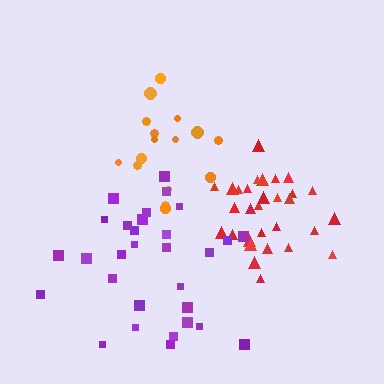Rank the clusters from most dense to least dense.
red, orange, purple.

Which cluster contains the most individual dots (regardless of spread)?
Red (30).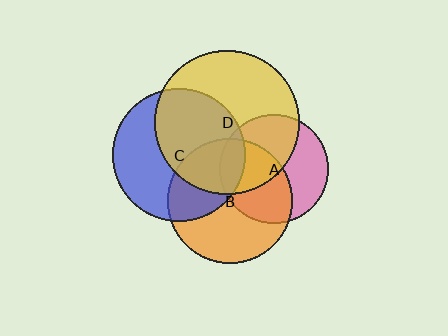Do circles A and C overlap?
Yes.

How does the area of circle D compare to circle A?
Approximately 1.8 times.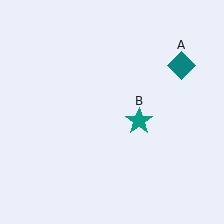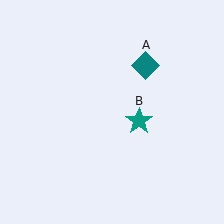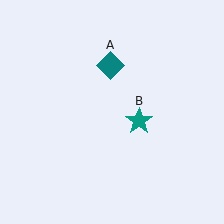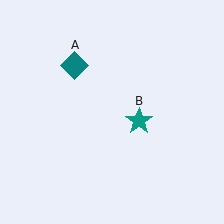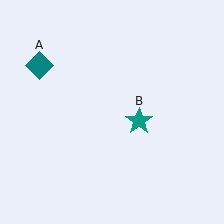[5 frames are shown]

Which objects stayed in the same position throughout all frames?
Teal star (object B) remained stationary.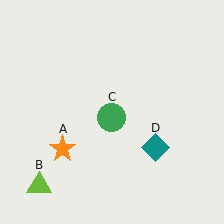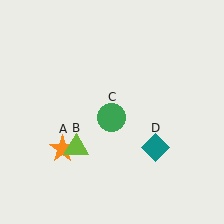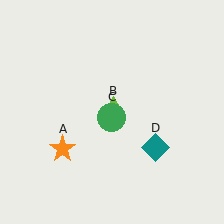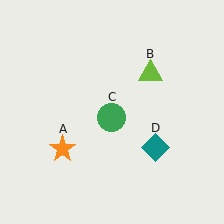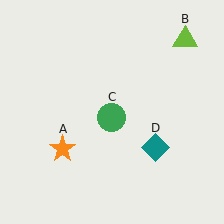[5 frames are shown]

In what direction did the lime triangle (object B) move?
The lime triangle (object B) moved up and to the right.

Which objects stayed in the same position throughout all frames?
Orange star (object A) and green circle (object C) and teal diamond (object D) remained stationary.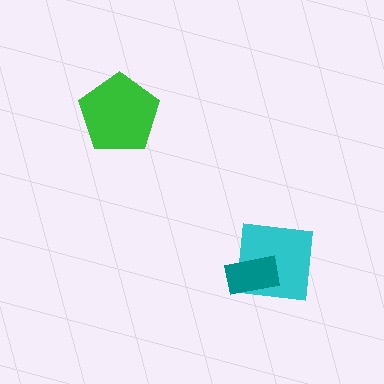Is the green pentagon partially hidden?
No, no other shape covers it.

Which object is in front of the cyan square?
The teal rectangle is in front of the cyan square.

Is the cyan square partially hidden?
Yes, it is partially covered by another shape.